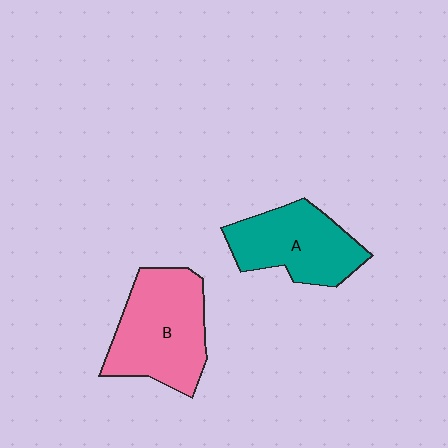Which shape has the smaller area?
Shape A (teal).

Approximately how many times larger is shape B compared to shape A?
Approximately 1.2 times.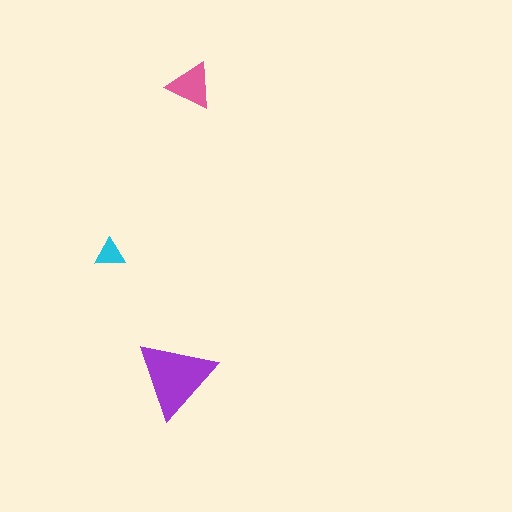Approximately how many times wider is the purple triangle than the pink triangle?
About 1.5 times wider.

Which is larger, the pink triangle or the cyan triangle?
The pink one.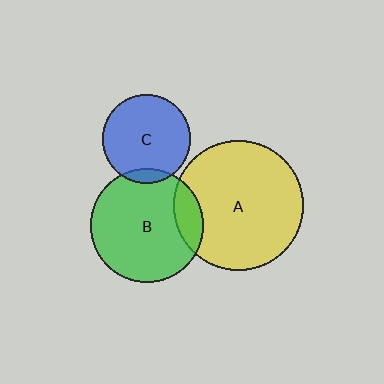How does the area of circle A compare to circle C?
Approximately 2.2 times.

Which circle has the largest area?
Circle A (yellow).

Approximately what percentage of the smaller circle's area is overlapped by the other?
Approximately 15%.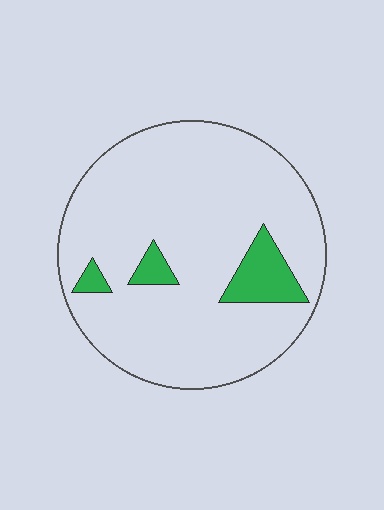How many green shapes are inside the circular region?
3.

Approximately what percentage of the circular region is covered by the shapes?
Approximately 10%.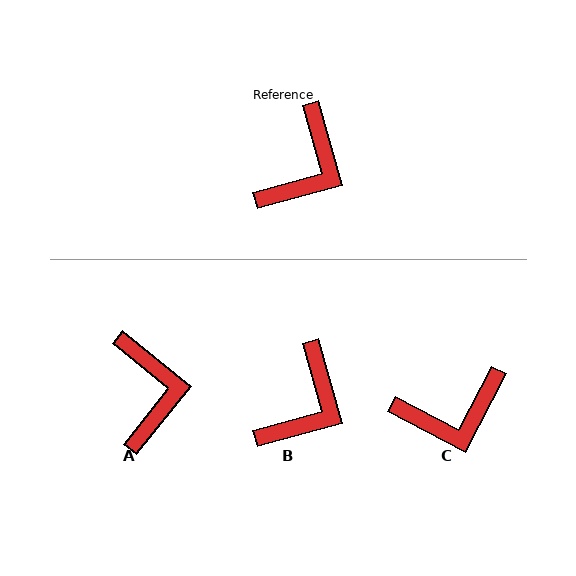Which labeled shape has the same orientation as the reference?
B.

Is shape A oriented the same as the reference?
No, it is off by about 36 degrees.